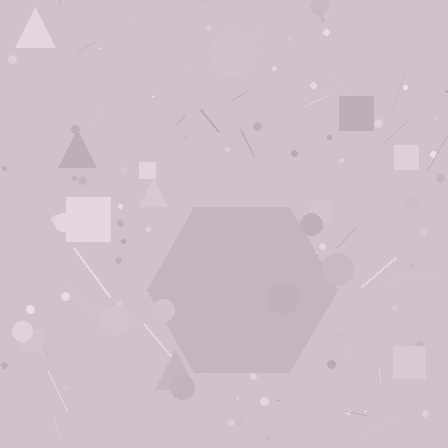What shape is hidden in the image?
A hexagon is hidden in the image.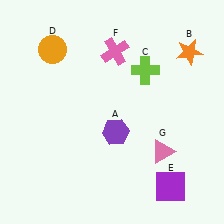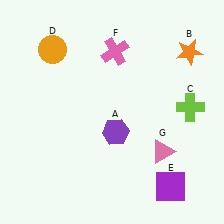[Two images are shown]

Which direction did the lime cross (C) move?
The lime cross (C) moved right.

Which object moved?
The lime cross (C) moved right.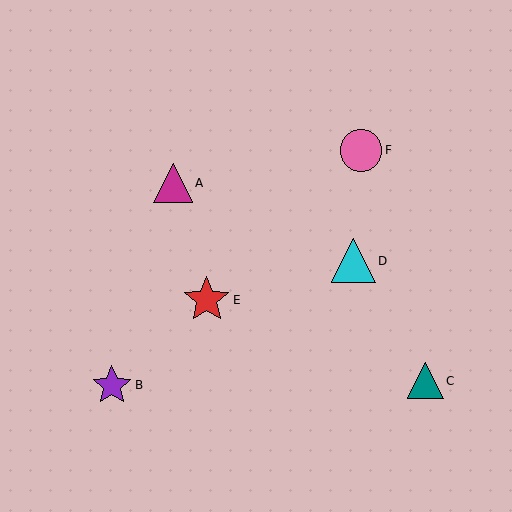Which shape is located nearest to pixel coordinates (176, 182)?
The magenta triangle (labeled A) at (173, 183) is nearest to that location.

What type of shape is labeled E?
Shape E is a red star.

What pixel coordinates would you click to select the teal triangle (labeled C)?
Click at (425, 381) to select the teal triangle C.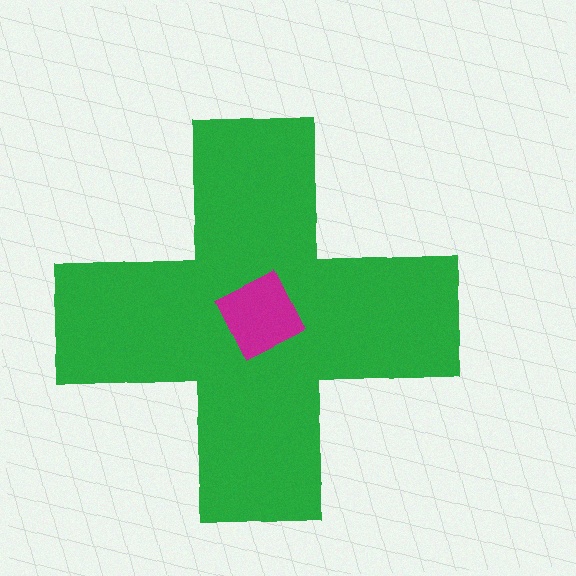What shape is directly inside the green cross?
The magenta square.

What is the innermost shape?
The magenta square.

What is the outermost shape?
The green cross.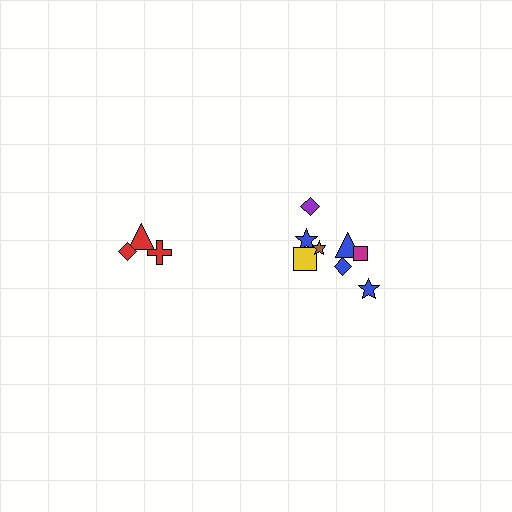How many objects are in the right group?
There are 8 objects.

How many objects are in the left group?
There are 3 objects.